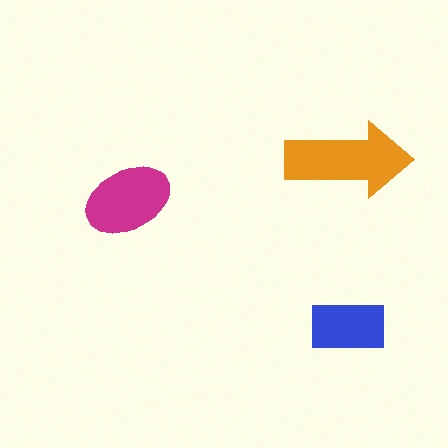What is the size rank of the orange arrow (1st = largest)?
1st.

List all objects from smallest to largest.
The blue rectangle, the magenta ellipse, the orange arrow.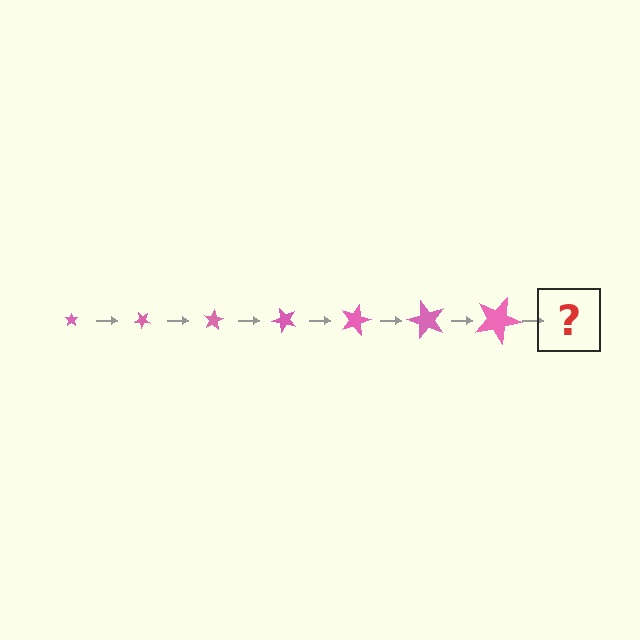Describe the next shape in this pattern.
It should be a star, larger than the previous one and rotated 280 degrees from the start.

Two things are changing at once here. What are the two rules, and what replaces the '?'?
The two rules are that the star grows larger each step and it rotates 40 degrees each step. The '?' should be a star, larger than the previous one and rotated 280 degrees from the start.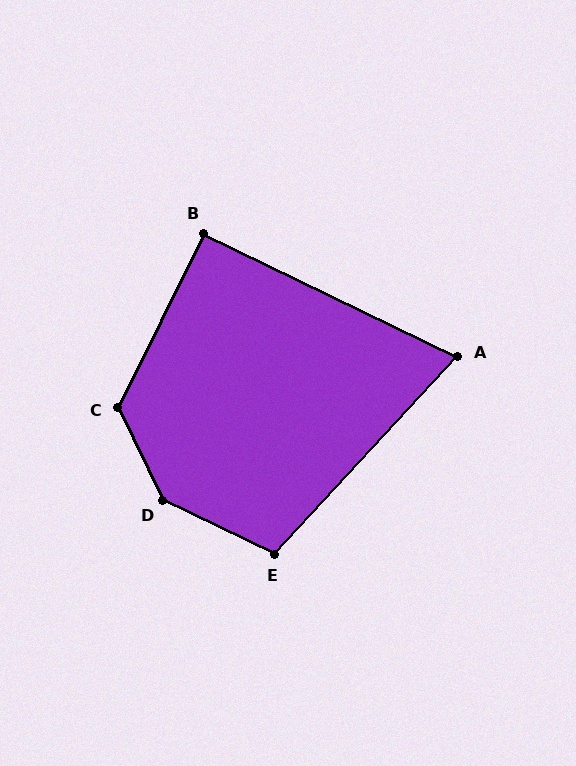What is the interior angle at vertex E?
Approximately 107 degrees (obtuse).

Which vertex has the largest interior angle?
D, at approximately 141 degrees.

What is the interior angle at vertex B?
Approximately 90 degrees (approximately right).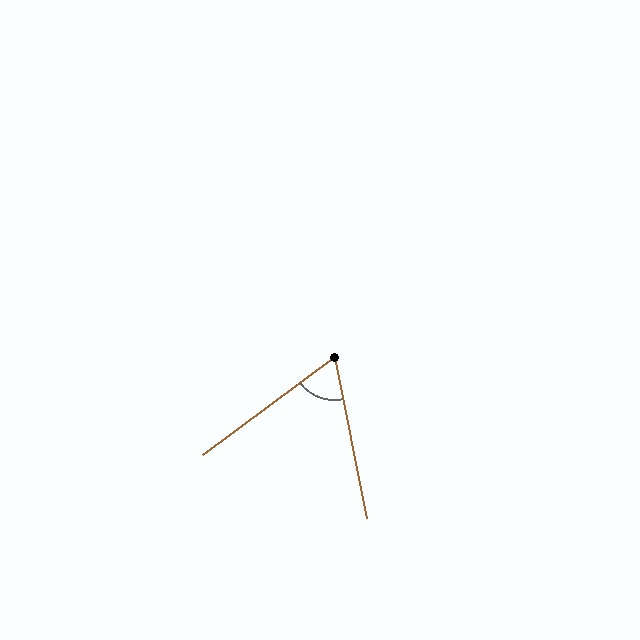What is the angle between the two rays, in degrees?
Approximately 65 degrees.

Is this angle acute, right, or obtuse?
It is acute.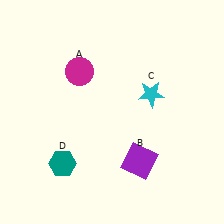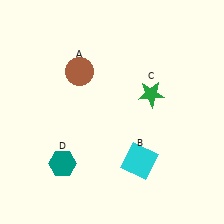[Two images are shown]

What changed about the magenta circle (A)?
In Image 1, A is magenta. In Image 2, it changed to brown.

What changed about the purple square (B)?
In Image 1, B is purple. In Image 2, it changed to cyan.